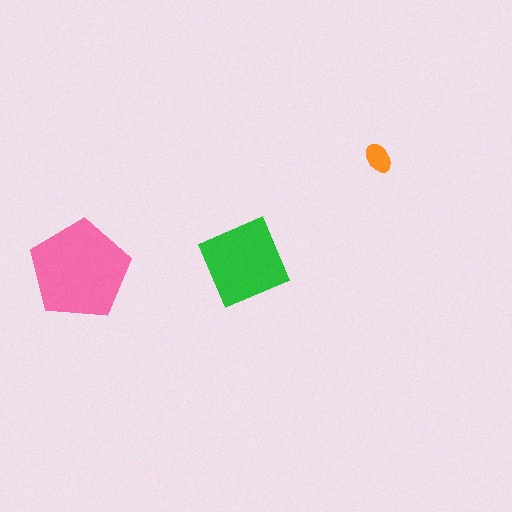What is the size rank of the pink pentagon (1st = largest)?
1st.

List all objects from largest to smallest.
The pink pentagon, the green diamond, the orange ellipse.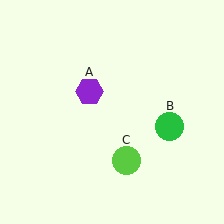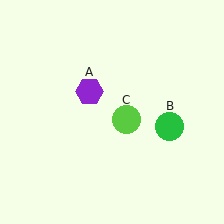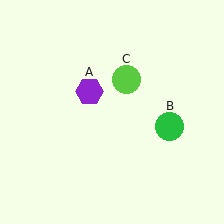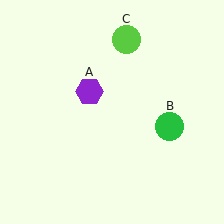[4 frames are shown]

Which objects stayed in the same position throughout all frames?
Purple hexagon (object A) and green circle (object B) remained stationary.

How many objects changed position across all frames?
1 object changed position: lime circle (object C).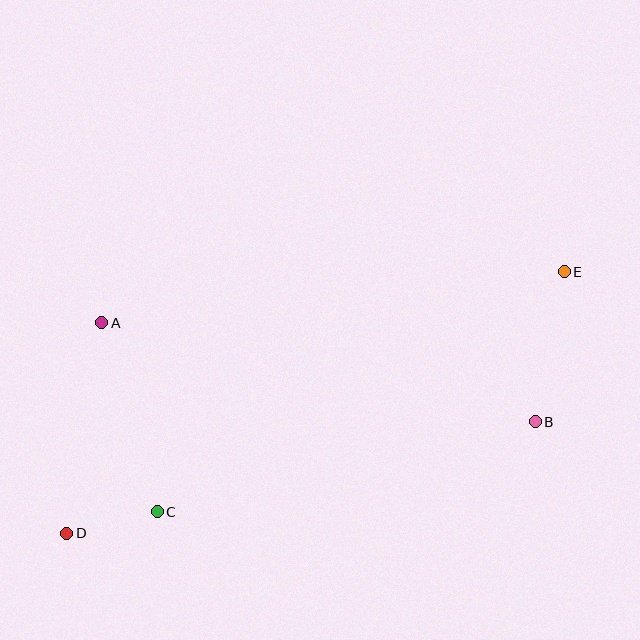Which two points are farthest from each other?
Points D and E are farthest from each other.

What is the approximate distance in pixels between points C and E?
The distance between C and E is approximately 472 pixels.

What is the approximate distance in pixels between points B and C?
The distance between B and C is approximately 388 pixels.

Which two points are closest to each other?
Points C and D are closest to each other.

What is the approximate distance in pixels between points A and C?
The distance between A and C is approximately 197 pixels.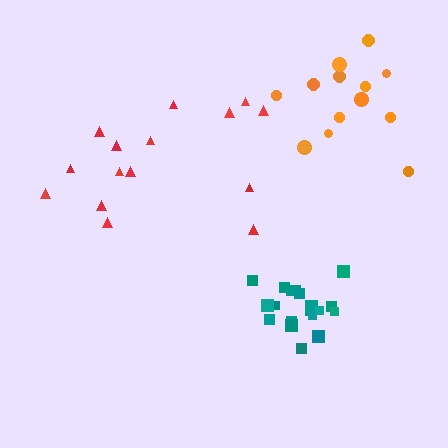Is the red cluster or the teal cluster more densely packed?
Teal.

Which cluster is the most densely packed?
Teal.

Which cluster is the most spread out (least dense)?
Red.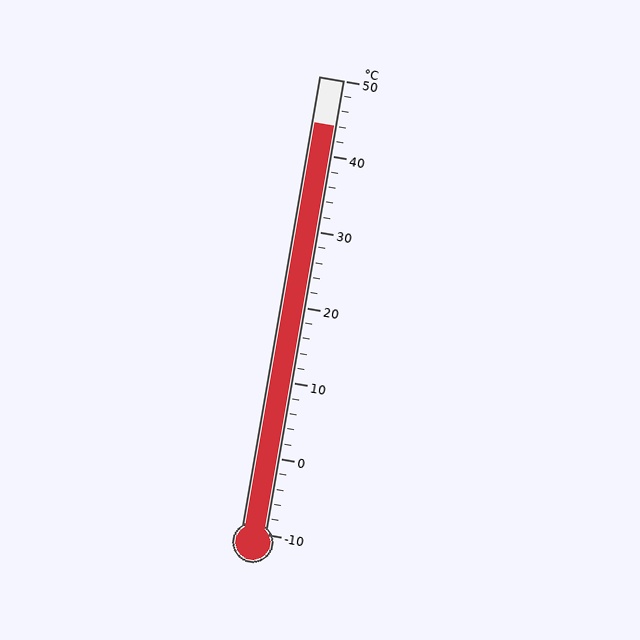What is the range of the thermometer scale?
The thermometer scale ranges from -10°C to 50°C.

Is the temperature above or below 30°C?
The temperature is above 30°C.